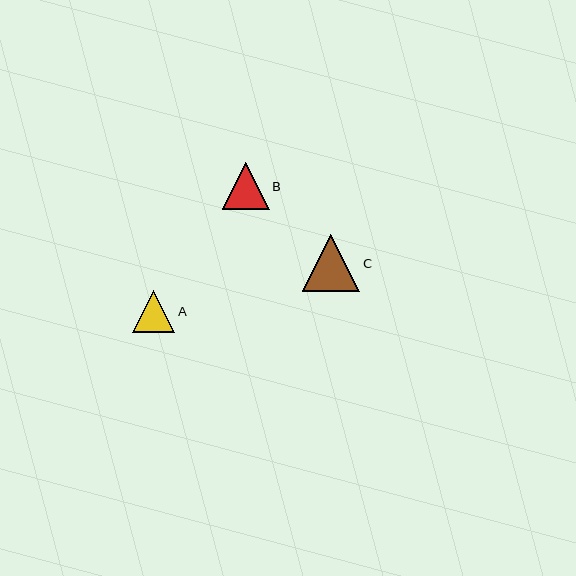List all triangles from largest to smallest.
From largest to smallest: C, B, A.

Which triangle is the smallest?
Triangle A is the smallest with a size of approximately 42 pixels.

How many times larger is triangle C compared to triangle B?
Triangle C is approximately 1.2 times the size of triangle B.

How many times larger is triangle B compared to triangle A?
Triangle B is approximately 1.1 times the size of triangle A.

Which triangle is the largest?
Triangle C is the largest with a size of approximately 57 pixels.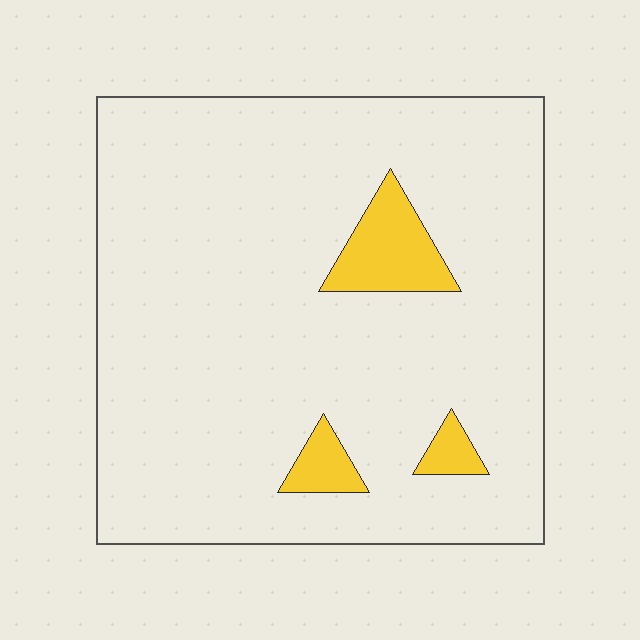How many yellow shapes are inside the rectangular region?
3.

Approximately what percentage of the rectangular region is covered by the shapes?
Approximately 10%.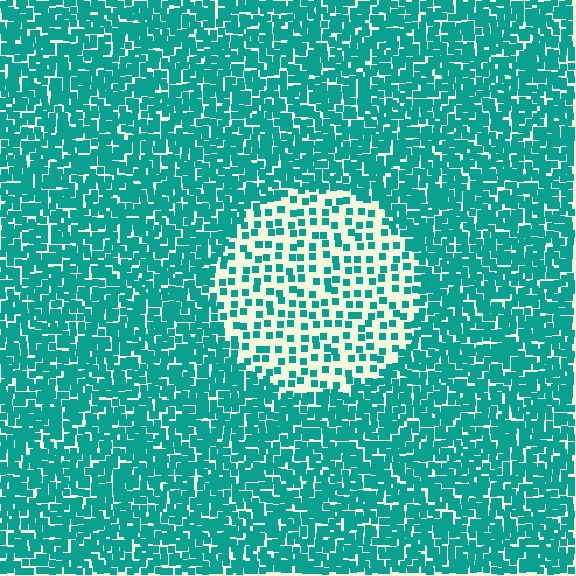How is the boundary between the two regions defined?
The boundary is defined by a change in element density (approximately 2.7x ratio). All elements are the same color, size, and shape.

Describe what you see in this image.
The image contains small teal elements arranged at two different densities. A circle-shaped region is visible where the elements are less densely packed than the surrounding area.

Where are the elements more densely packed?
The elements are more densely packed outside the circle boundary.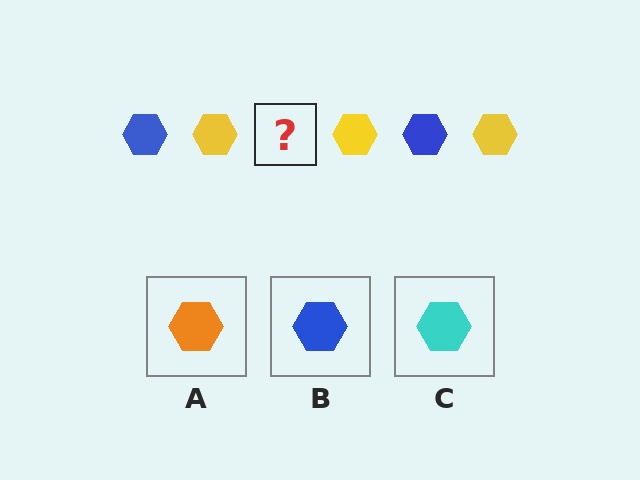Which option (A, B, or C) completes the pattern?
B.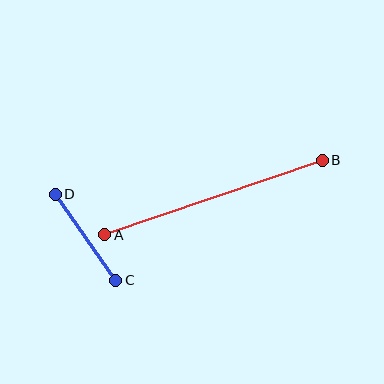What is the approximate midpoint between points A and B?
The midpoint is at approximately (214, 197) pixels.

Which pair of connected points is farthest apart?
Points A and B are farthest apart.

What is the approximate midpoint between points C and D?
The midpoint is at approximately (86, 237) pixels.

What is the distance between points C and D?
The distance is approximately 105 pixels.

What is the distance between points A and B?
The distance is approximately 230 pixels.